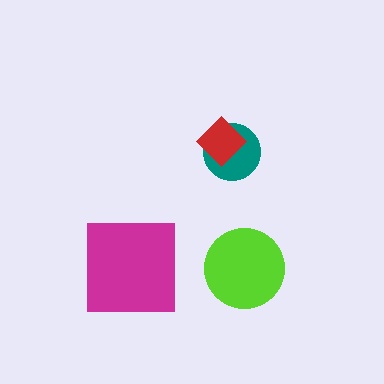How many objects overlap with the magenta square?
0 objects overlap with the magenta square.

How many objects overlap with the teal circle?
1 object overlaps with the teal circle.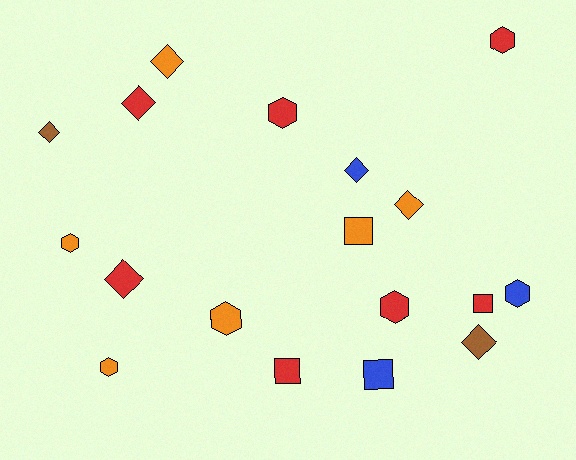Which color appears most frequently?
Red, with 7 objects.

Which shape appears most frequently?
Hexagon, with 7 objects.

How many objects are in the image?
There are 18 objects.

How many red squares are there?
There are 2 red squares.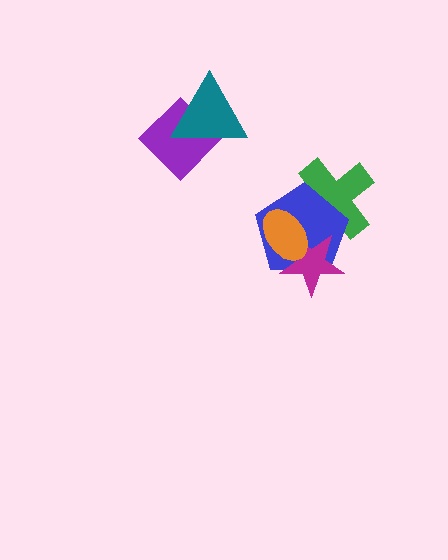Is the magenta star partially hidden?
Yes, it is partially covered by another shape.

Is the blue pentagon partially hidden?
Yes, it is partially covered by another shape.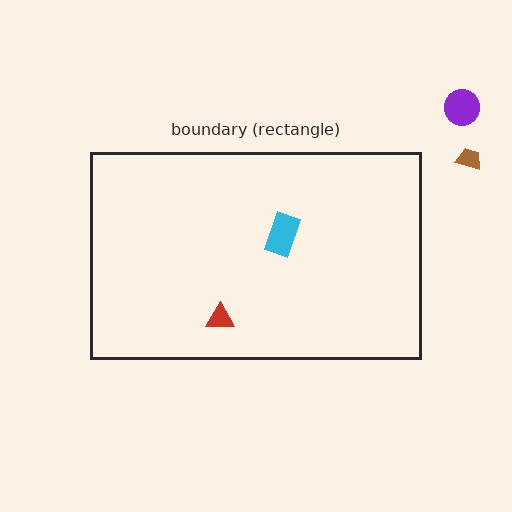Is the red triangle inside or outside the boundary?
Inside.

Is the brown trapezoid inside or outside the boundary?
Outside.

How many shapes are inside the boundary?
2 inside, 2 outside.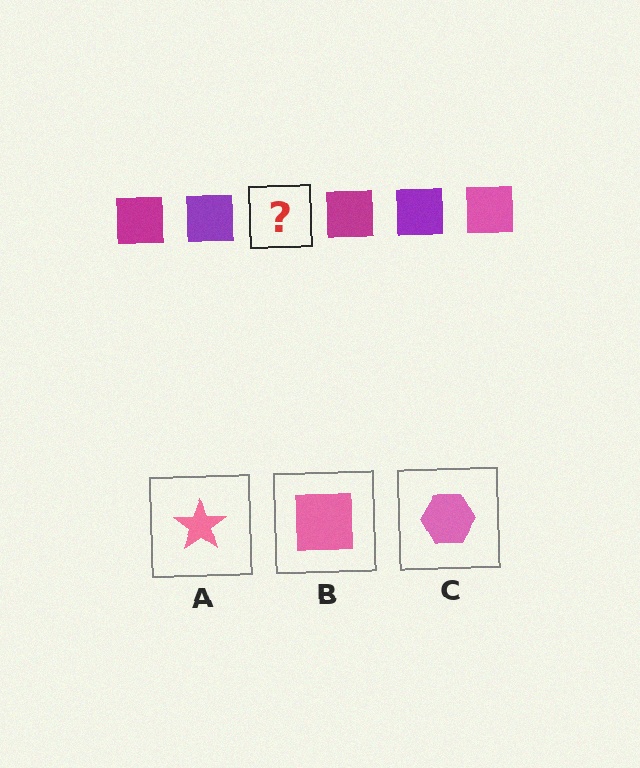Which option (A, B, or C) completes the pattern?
B.